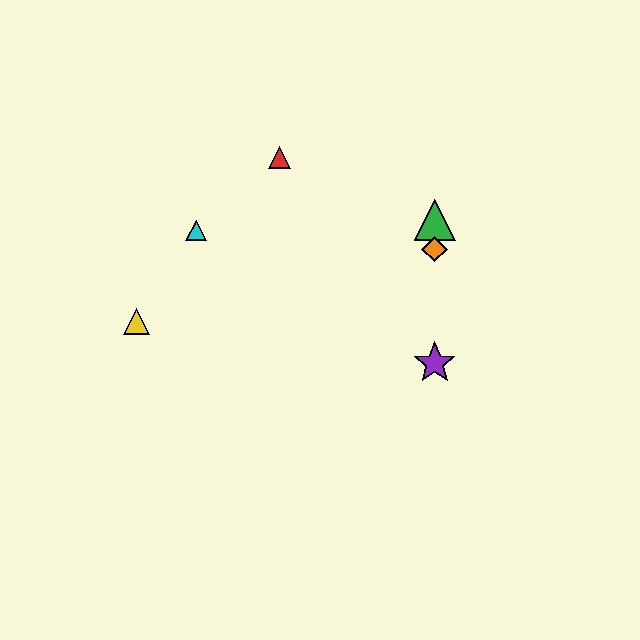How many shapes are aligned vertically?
4 shapes (the blue diamond, the green triangle, the purple star, the orange diamond) are aligned vertically.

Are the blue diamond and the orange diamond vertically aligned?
Yes, both are at x≈435.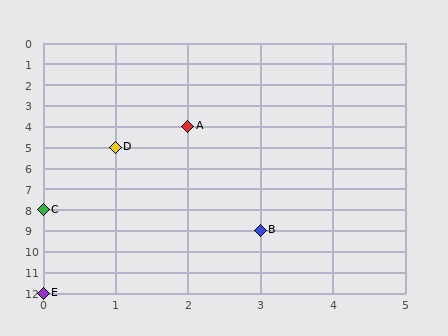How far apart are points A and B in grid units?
Points A and B are 1 column and 5 rows apart (about 5.1 grid units diagonally).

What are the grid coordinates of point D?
Point D is at grid coordinates (1, 5).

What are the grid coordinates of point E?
Point E is at grid coordinates (0, 12).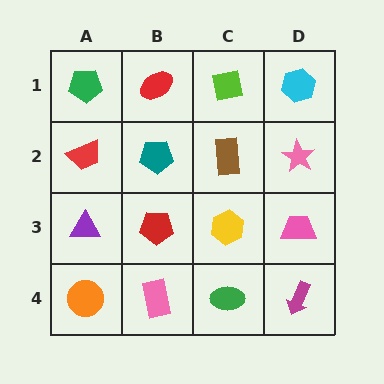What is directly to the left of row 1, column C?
A red ellipse.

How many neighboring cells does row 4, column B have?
3.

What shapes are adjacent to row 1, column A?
A red trapezoid (row 2, column A), a red ellipse (row 1, column B).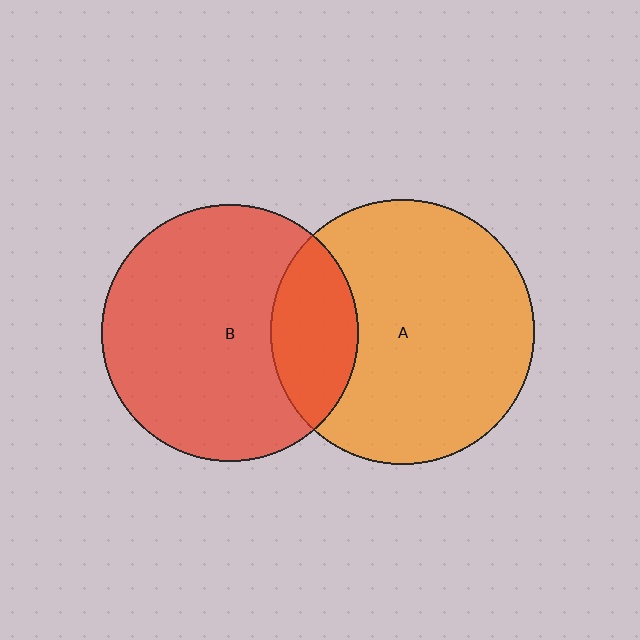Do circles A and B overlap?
Yes.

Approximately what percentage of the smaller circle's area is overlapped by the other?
Approximately 25%.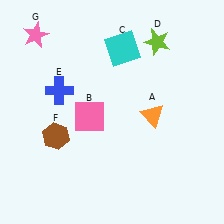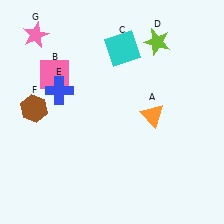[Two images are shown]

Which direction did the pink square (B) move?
The pink square (B) moved up.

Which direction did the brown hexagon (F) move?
The brown hexagon (F) moved up.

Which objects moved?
The objects that moved are: the pink square (B), the brown hexagon (F).